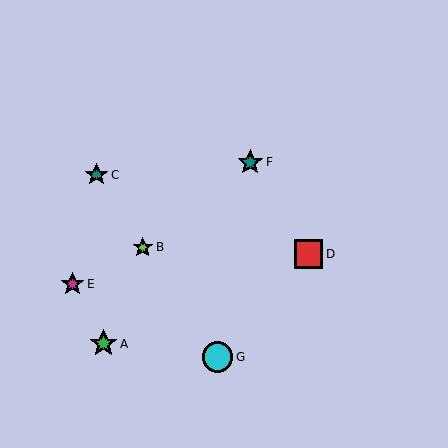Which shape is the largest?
The cyan circle (labeled G) is the largest.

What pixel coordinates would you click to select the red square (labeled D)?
Click at (308, 254) to select the red square D.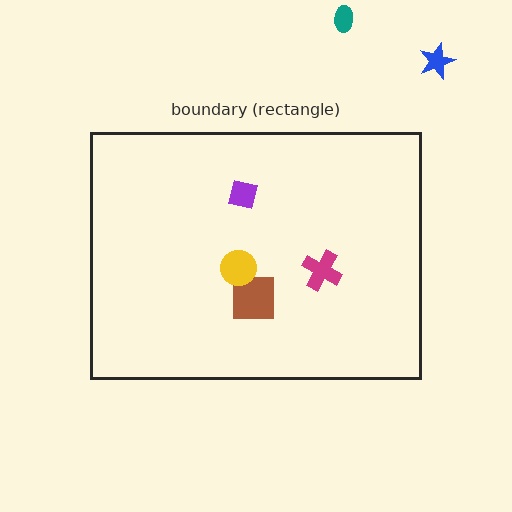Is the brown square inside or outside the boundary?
Inside.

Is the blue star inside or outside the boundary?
Outside.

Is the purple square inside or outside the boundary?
Inside.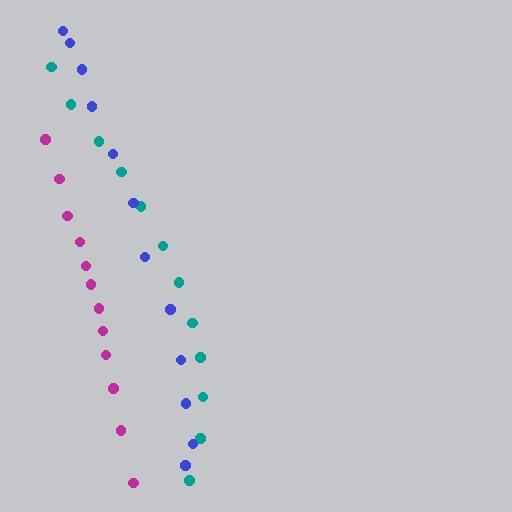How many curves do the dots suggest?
There are 3 distinct paths.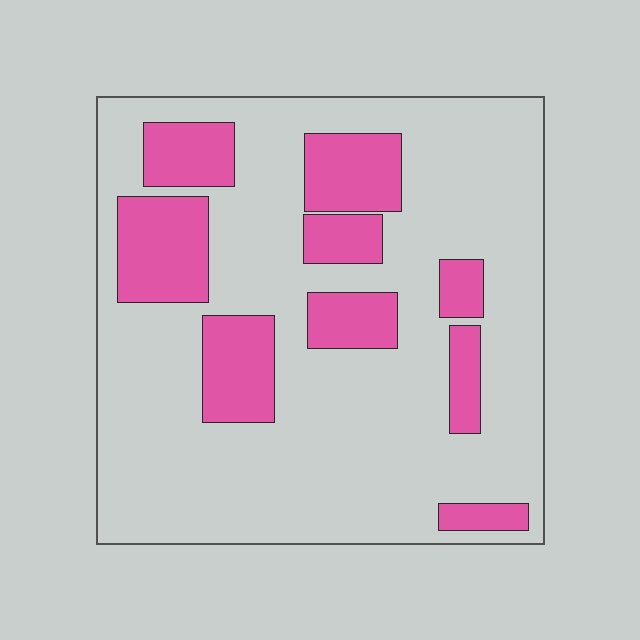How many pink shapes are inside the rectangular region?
9.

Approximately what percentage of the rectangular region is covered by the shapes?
Approximately 25%.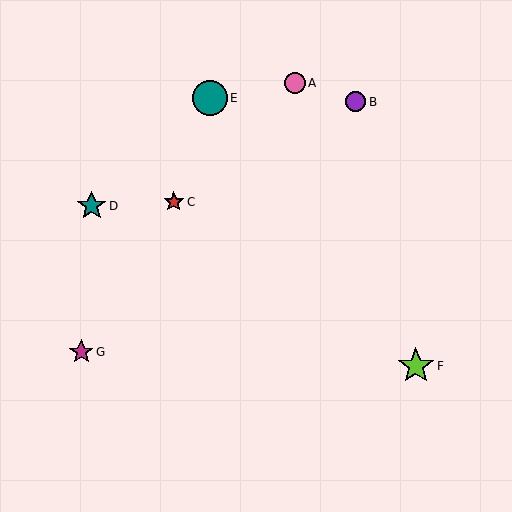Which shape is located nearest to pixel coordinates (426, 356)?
The lime star (labeled F) at (416, 366) is nearest to that location.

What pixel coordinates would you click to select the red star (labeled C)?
Click at (174, 202) to select the red star C.